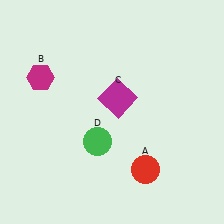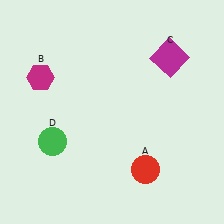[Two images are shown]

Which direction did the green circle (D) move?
The green circle (D) moved left.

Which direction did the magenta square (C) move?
The magenta square (C) moved right.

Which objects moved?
The objects that moved are: the magenta square (C), the green circle (D).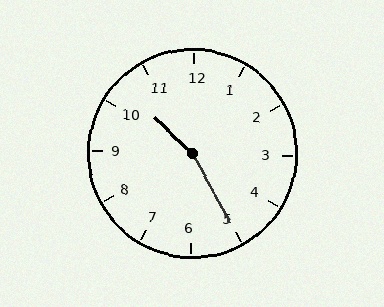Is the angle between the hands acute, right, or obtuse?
It is obtuse.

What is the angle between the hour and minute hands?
Approximately 162 degrees.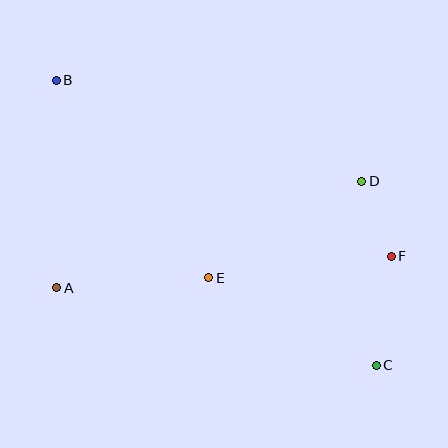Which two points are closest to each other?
Points D and F are closest to each other.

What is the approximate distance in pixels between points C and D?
The distance between C and D is approximately 185 pixels.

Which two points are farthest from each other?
Points B and C are farthest from each other.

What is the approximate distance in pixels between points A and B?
The distance between A and B is approximately 208 pixels.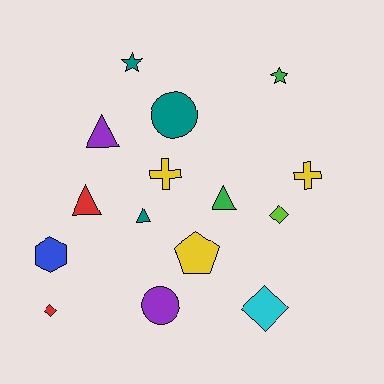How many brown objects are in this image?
There are no brown objects.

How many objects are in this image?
There are 15 objects.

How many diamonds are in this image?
There are 3 diamonds.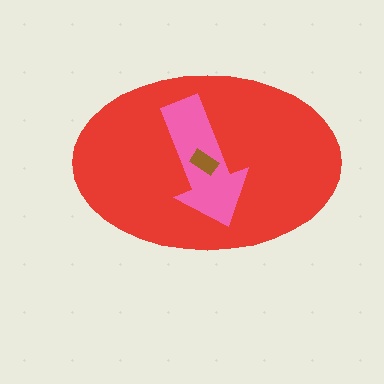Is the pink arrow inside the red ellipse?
Yes.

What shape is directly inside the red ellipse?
The pink arrow.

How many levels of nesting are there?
3.